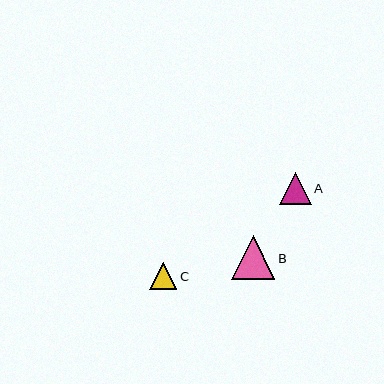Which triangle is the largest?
Triangle B is the largest with a size of approximately 43 pixels.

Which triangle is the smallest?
Triangle C is the smallest with a size of approximately 27 pixels.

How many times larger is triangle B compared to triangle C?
Triangle B is approximately 1.6 times the size of triangle C.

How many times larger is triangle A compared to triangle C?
Triangle A is approximately 1.2 times the size of triangle C.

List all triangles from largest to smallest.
From largest to smallest: B, A, C.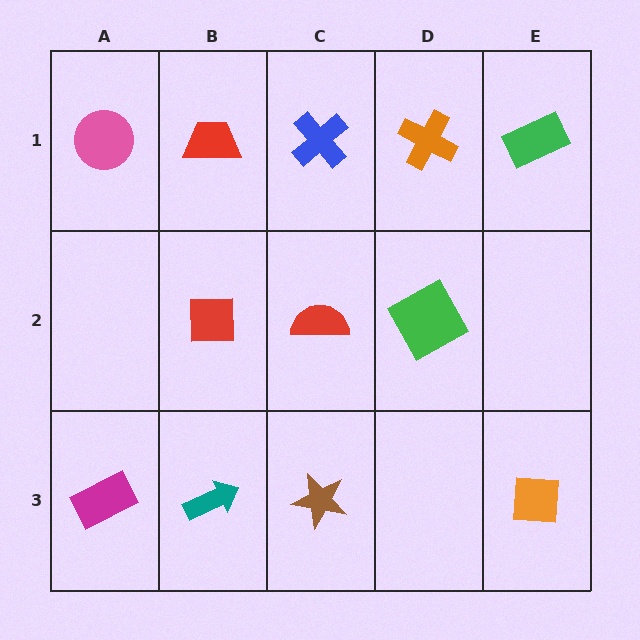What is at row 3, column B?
A teal arrow.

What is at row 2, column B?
A red square.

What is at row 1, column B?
A red trapezoid.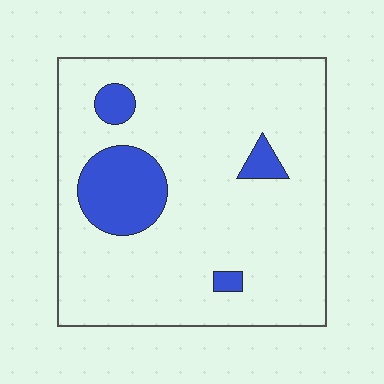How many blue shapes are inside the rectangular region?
4.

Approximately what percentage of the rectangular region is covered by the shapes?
Approximately 15%.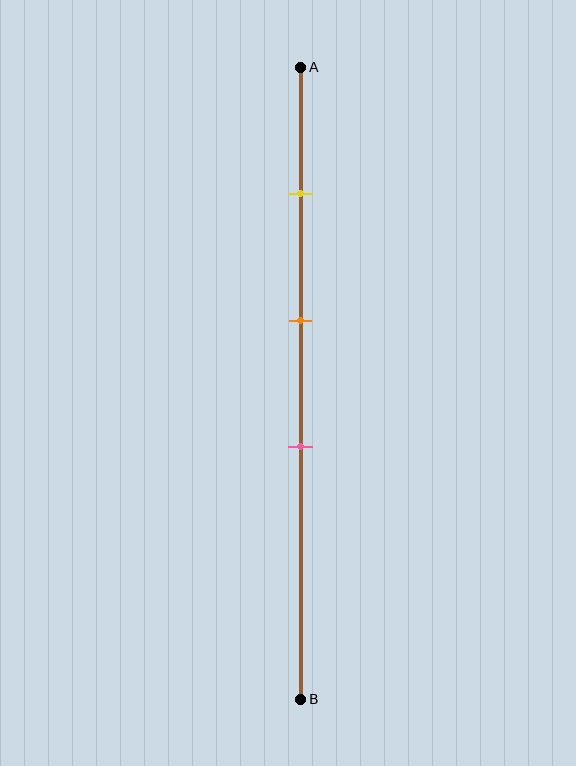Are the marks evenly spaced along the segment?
Yes, the marks are approximately evenly spaced.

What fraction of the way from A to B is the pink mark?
The pink mark is approximately 60% (0.6) of the way from A to B.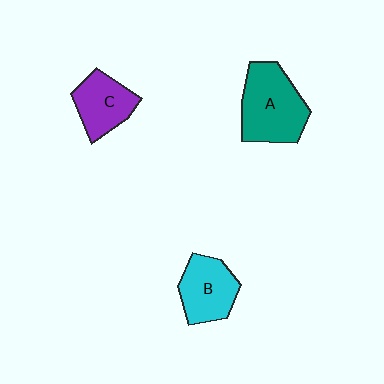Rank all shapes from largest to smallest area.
From largest to smallest: A (teal), B (cyan), C (purple).